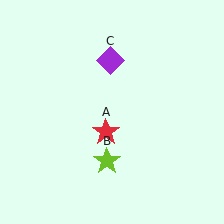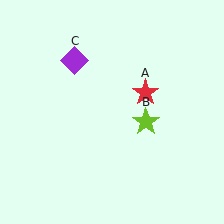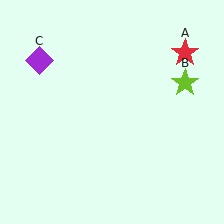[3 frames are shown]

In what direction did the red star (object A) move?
The red star (object A) moved up and to the right.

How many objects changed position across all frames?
3 objects changed position: red star (object A), lime star (object B), purple diamond (object C).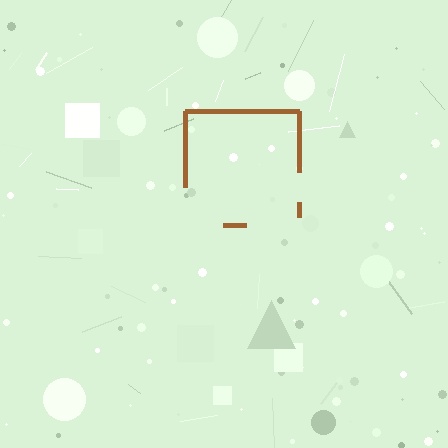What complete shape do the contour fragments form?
The contour fragments form a square.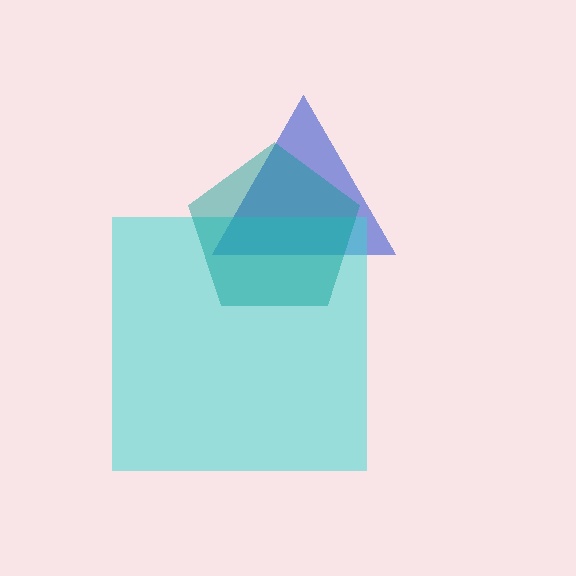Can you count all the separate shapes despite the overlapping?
Yes, there are 3 separate shapes.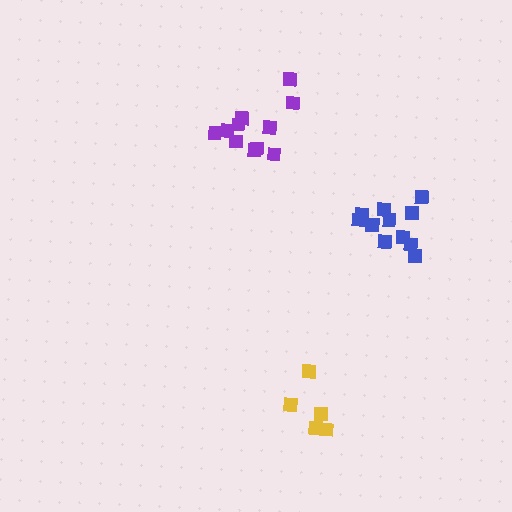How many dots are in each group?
Group 1: 11 dots, Group 2: 11 dots, Group 3: 5 dots (27 total).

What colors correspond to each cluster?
The clusters are colored: purple, blue, yellow.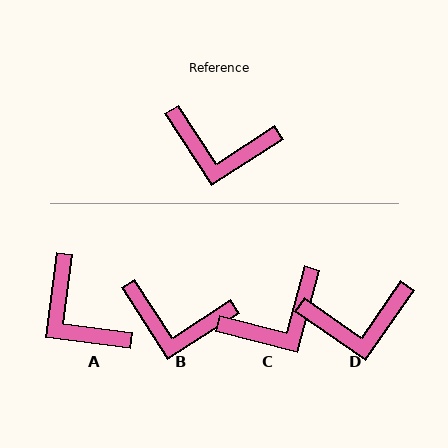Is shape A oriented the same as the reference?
No, it is off by about 40 degrees.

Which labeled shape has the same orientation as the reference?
B.